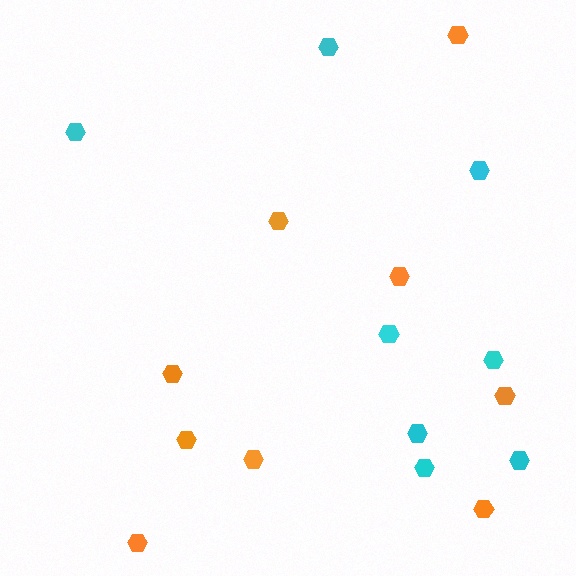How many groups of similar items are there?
There are 2 groups: one group of orange hexagons (9) and one group of cyan hexagons (8).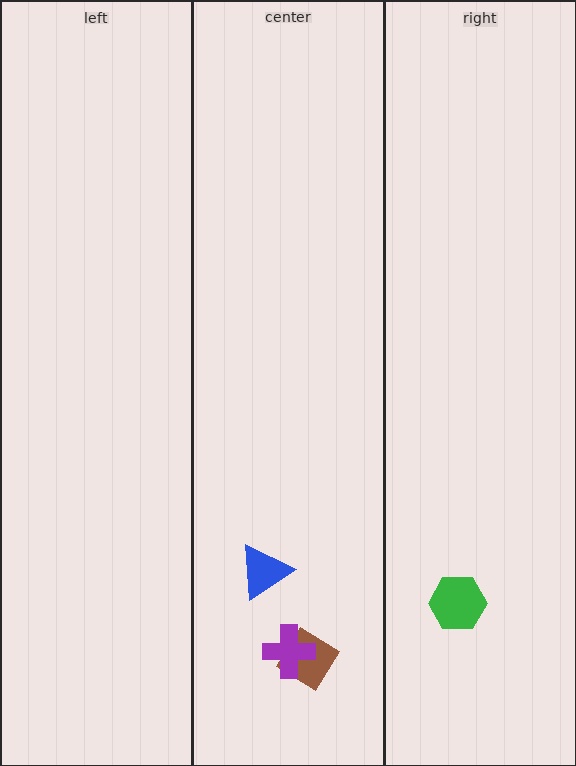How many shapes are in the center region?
3.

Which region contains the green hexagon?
The right region.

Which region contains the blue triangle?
The center region.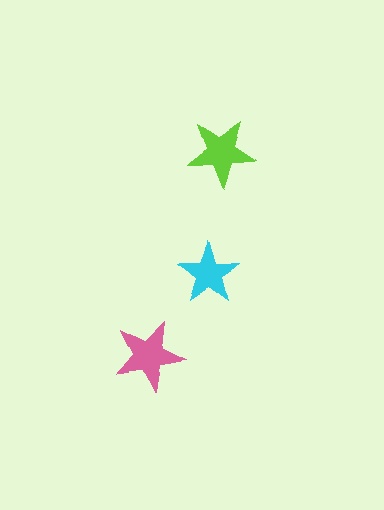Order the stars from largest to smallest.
the pink one, the lime one, the cyan one.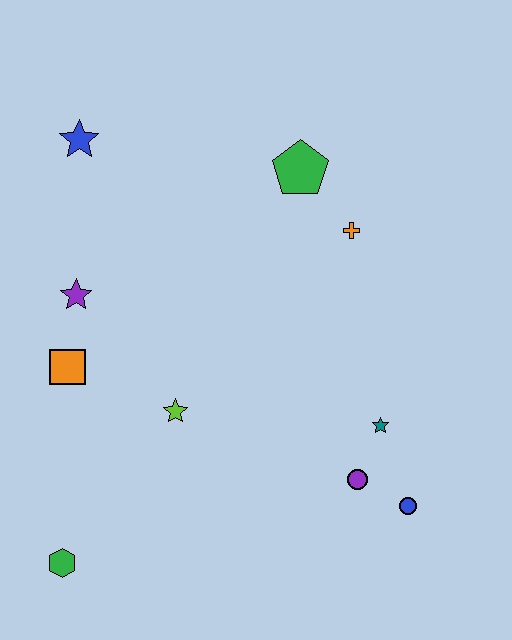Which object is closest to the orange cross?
The green pentagon is closest to the orange cross.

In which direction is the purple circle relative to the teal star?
The purple circle is below the teal star.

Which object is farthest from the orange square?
The blue circle is farthest from the orange square.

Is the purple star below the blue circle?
No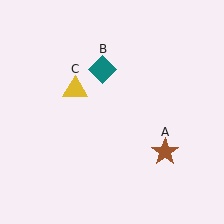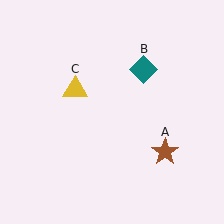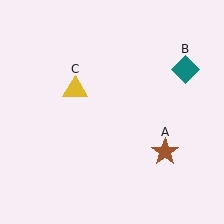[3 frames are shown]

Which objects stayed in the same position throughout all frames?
Brown star (object A) and yellow triangle (object C) remained stationary.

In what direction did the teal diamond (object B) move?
The teal diamond (object B) moved right.